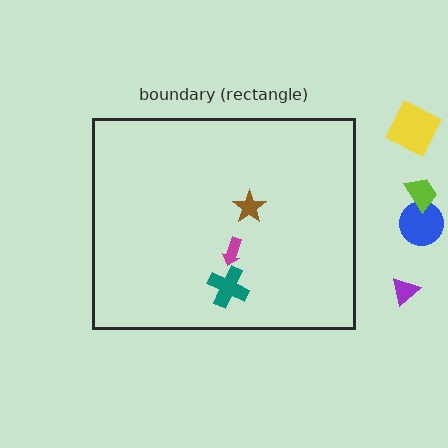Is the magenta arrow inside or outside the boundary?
Inside.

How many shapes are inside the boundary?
3 inside, 4 outside.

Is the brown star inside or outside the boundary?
Inside.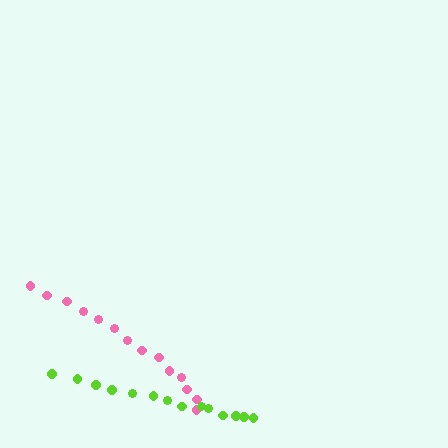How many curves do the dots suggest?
There are 2 distinct paths.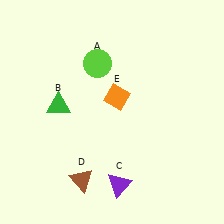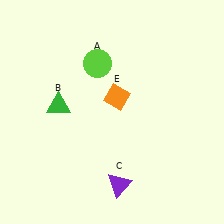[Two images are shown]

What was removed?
The brown triangle (D) was removed in Image 2.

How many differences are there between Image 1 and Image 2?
There is 1 difference between the two images.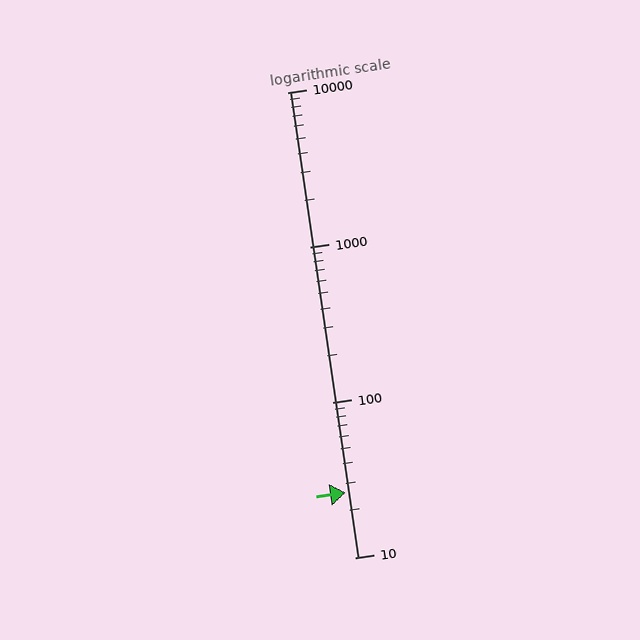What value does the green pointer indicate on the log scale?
The pointer indicates approximately 26.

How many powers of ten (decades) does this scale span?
The scale spans 3 decades, from 10 to 10000.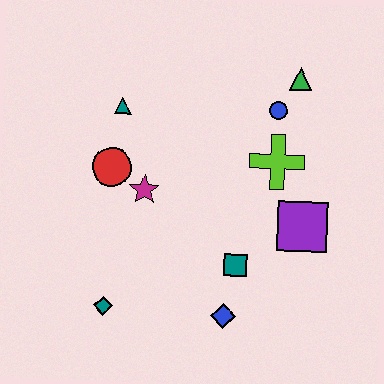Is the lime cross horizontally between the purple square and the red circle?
Yes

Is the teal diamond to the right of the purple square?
No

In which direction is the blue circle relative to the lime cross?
The blue circle is above the lime cross.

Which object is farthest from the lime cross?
The teal diamond is farthest from the lime cross.